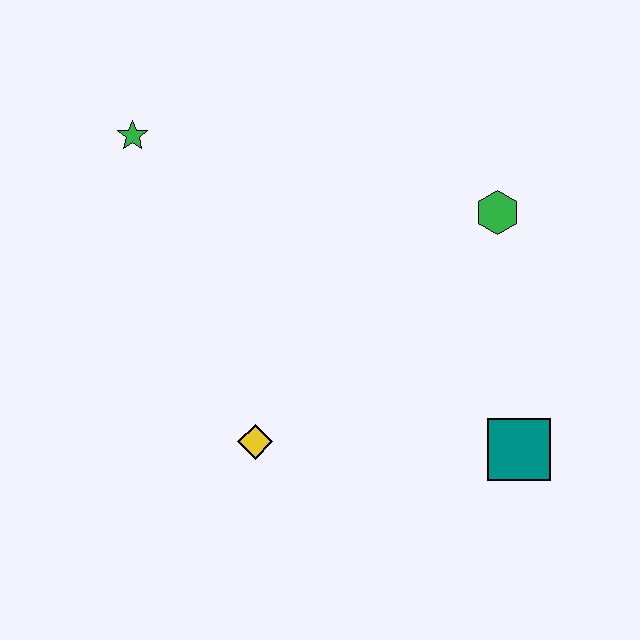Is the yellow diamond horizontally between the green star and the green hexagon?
Yes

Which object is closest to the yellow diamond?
The teal square is closest to the yellow diamond.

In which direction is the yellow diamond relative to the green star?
The yellow diamond is below the green star.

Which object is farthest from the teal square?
The green star is farthest from the teal square.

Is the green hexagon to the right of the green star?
Yes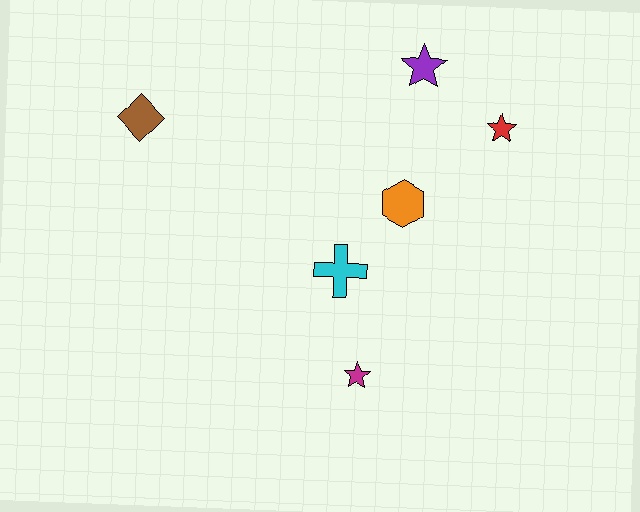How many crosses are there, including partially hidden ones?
There is 1 cross.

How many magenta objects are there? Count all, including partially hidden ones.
There is 1 magenta object.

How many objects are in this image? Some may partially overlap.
There are 6 objects.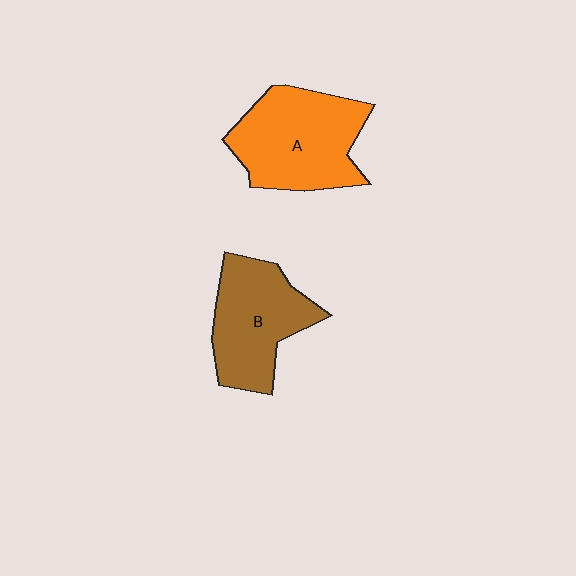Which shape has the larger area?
Shape A (orange).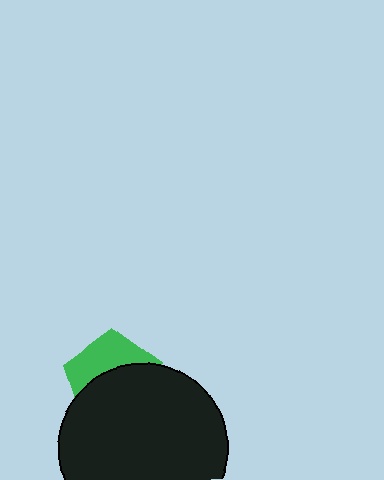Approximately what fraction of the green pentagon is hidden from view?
Roughly 60% of the green pentagon is hidden behind the black circle.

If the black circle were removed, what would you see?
You would see the complete green pentagon.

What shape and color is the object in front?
The object in front is a black circle.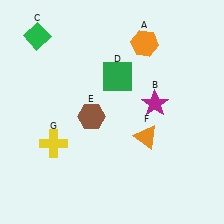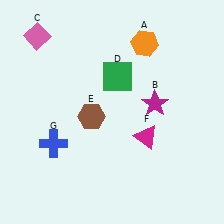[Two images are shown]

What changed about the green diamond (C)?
In Image 1, C is green. In Image 2, it changed to pink.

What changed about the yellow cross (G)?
In Image 1, G is yellow. In Image 2, it changed to blue.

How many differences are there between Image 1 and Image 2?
There are 3 differences between the two images.